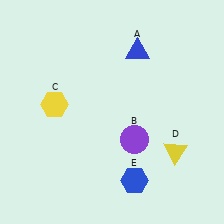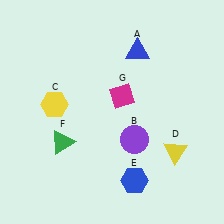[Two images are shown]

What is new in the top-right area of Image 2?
A magenta diamond (G) was added in the top-right area of Image 2.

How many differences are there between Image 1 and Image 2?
There are 2 differences between the two images.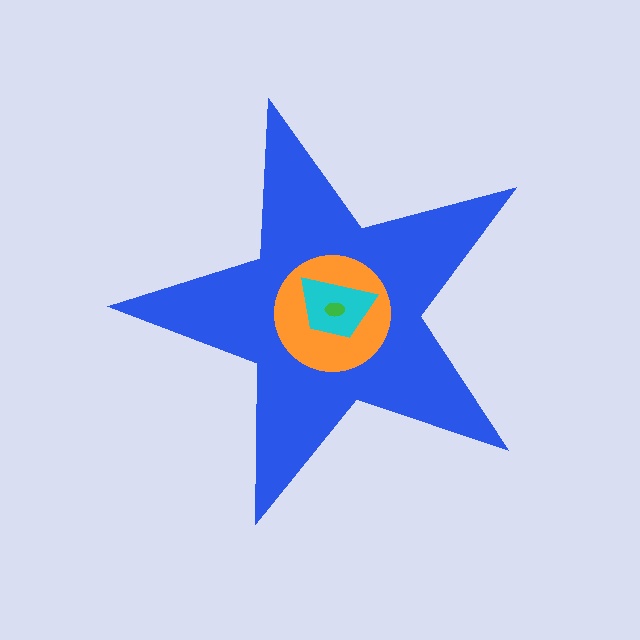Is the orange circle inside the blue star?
Yes.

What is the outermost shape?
The blue star.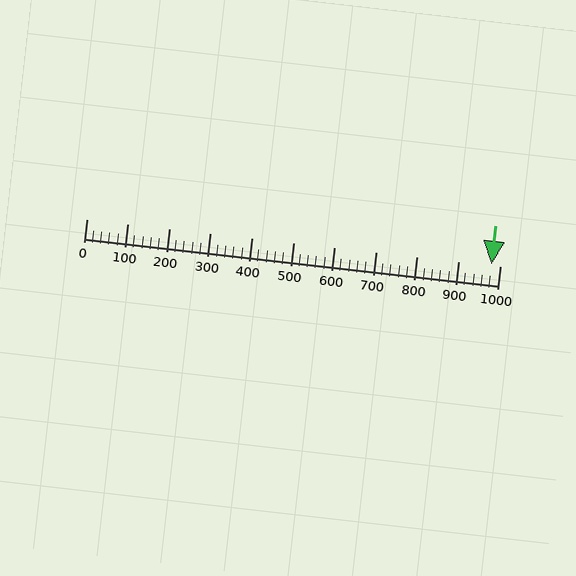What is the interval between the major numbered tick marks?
The major tick marks are spaced 100 units apart.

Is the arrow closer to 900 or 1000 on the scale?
The arrow is closer to 1000.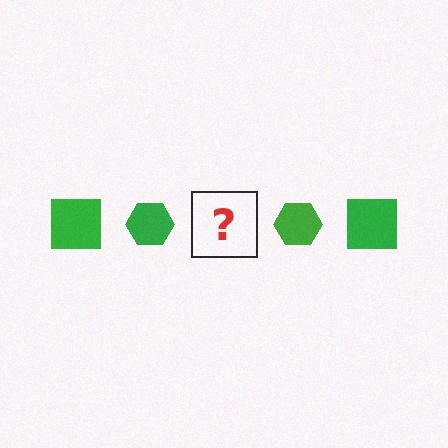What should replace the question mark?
The question mark should be replaced with a green square.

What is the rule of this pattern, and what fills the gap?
The rule is that the pattern cycles through square, hexagon shapes in green. The gap should be filled with a green square.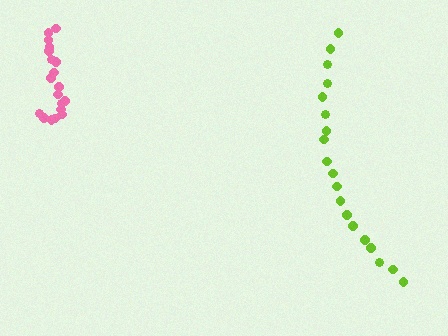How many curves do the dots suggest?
There are 2 distinct paths.